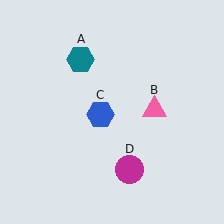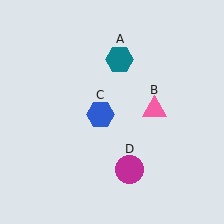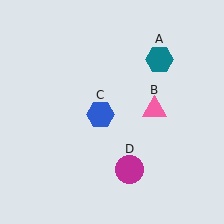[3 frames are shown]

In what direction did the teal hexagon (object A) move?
The teal hexagon (object A) moved right.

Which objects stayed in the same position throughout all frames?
Pink triangle (object B) and blue hexagon (object C) and magenta circle (object D) remained stationary.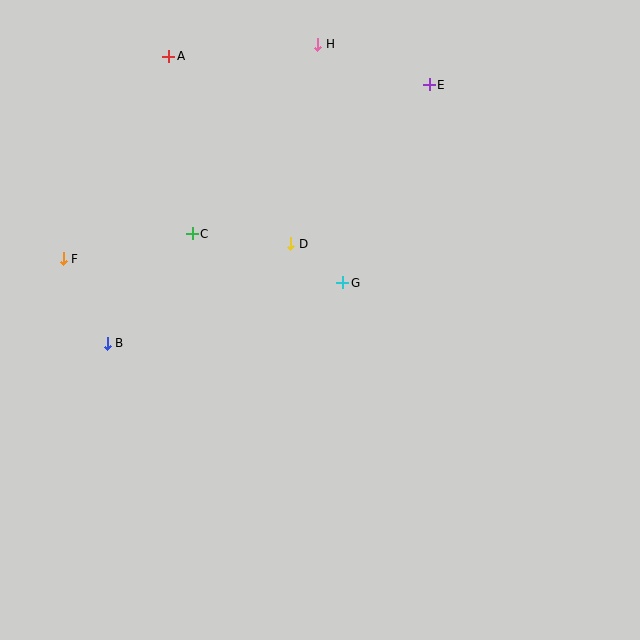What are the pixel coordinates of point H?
Point H is at (318, 44).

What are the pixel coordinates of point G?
Point G is at (343, 283).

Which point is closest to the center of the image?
Point G at (343, 283) is closest to the center.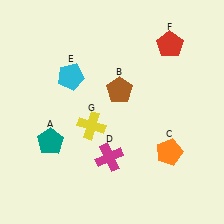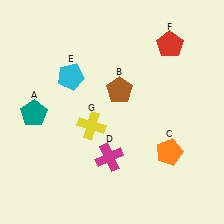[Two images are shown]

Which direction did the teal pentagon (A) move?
The teal pentagon (A) moved up.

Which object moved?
The teal pentagon (A) moved up.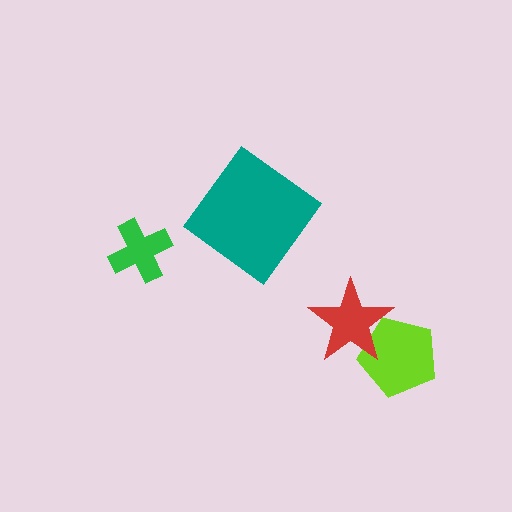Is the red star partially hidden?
No, no other shape covers it.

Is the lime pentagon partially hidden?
Yes, it is partially covered by another shape.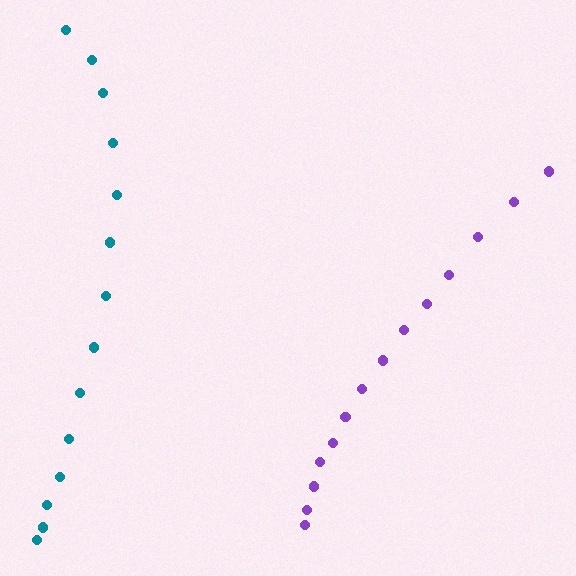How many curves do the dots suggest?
There are 2 distinct paths.